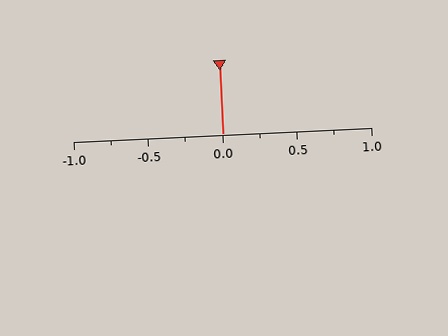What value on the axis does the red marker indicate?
The marker indicates approximately 0.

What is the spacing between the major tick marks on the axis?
The major ticks are spaced 0.5 apart.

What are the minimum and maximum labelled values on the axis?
The axis runs from -1.0 to 1.0.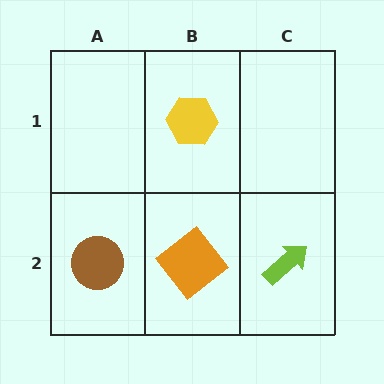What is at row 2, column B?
An orange diamond.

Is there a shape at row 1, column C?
No, that cell is empty.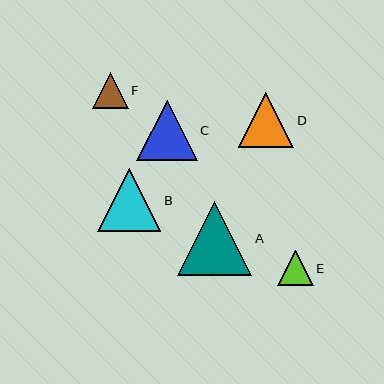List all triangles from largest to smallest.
From largest to smallest: A, B, C, D, F, E.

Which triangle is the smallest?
Triangle E is the smallest with a size of approximately 36 pixels.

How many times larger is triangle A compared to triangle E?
Triangle A is approximately 2.1 times the size of triangle E.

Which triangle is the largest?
Triangle A is the largest with a size of approximately 74 pixels.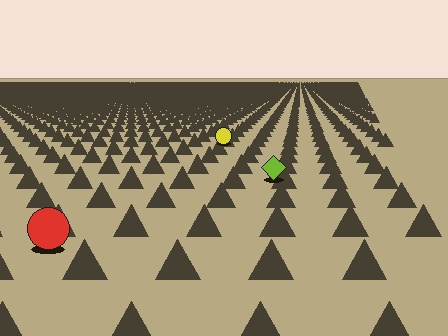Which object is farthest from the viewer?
The yellow circle is farthest from the viewer. It appears smaller and the ground texture around it is denser.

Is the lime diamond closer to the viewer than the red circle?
No. The red circle is closer — you can tell from the texture gradient: the ground texture is coarser near it.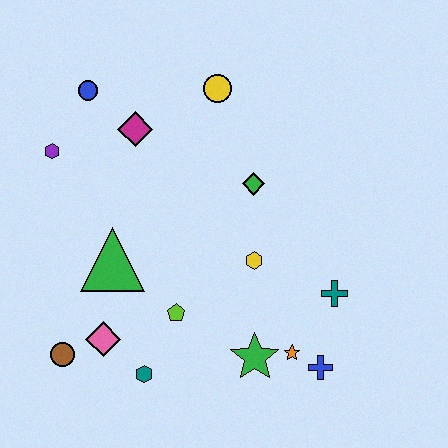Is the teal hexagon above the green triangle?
No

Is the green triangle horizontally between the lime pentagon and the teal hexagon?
No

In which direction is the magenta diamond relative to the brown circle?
The magenta diamond is above the brown circle.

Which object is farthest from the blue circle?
The blue cross is farthest from the blue circle.